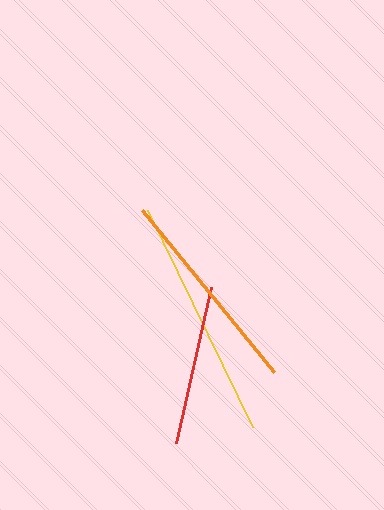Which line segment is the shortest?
The red line is the shortest at approximately 160 pixels.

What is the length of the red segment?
The red segment is approximately 160 pixels long.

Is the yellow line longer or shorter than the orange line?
The yellow line is longer than the orange line.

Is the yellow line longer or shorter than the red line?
The yellow line is longer than the red line.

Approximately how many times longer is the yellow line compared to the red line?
The yellow line is approximately 1.5 times the length of the red line.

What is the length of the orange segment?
The orange segment is approximately 209 pixels long.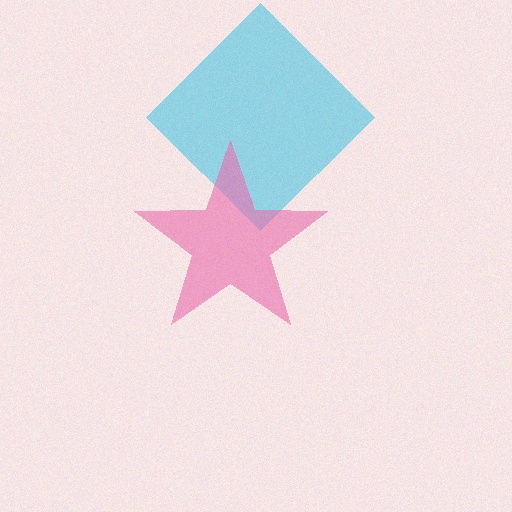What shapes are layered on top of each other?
The layered shapes are: a cyan diamond, a pink star.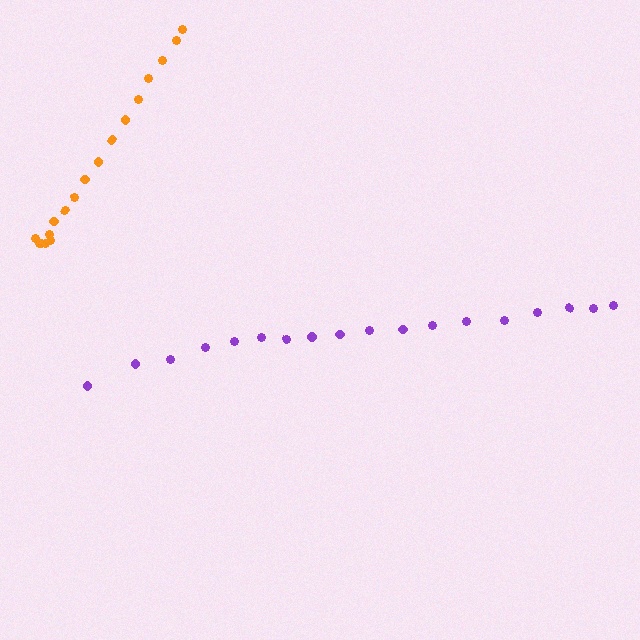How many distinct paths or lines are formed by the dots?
There are 2 distinct paths.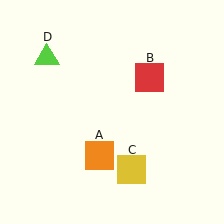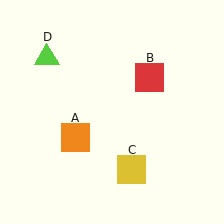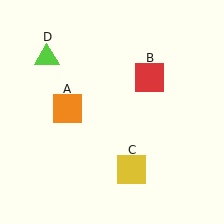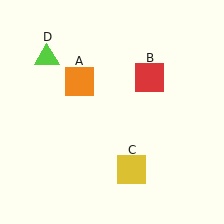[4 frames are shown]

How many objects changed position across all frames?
1 object changed position: orange square (object A).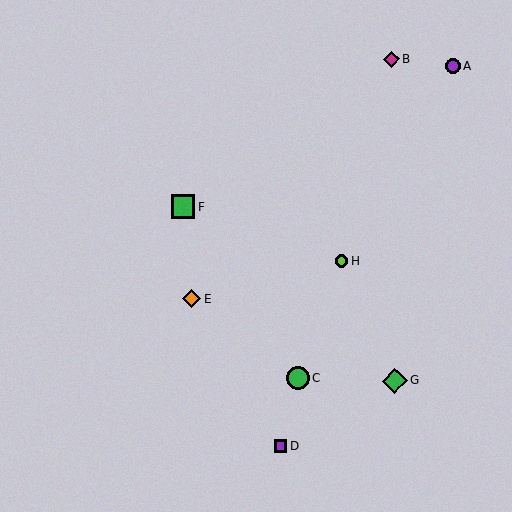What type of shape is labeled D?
Shape D is a purple square.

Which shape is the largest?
The green diamond (labeled G) is the largest.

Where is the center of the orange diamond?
The center of the orange diamond is at (192, 299).